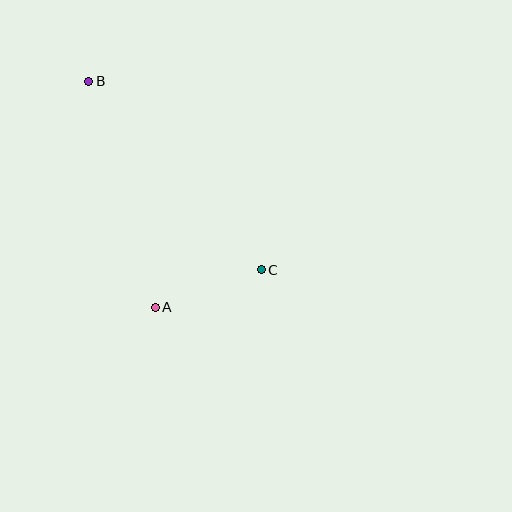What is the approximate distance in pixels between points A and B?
The distance between A and B is approximately 236 pixels.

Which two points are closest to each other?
Points A and C are closest to each other.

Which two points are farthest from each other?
Points B and C are farthest from each other.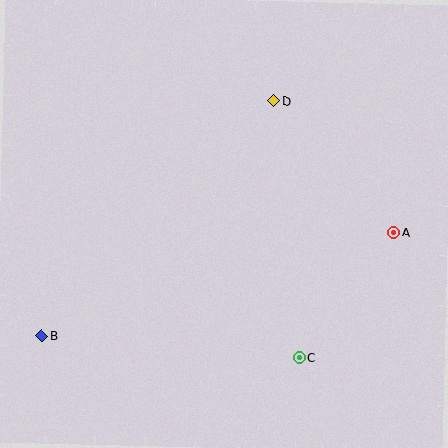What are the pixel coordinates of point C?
Point C is at (299, 358).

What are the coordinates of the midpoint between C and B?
The midpoint between C and B is at (171, 347).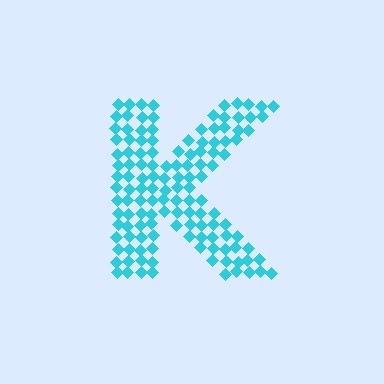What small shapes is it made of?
It is made of small diamonds.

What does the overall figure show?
The overall figure shows the letter K.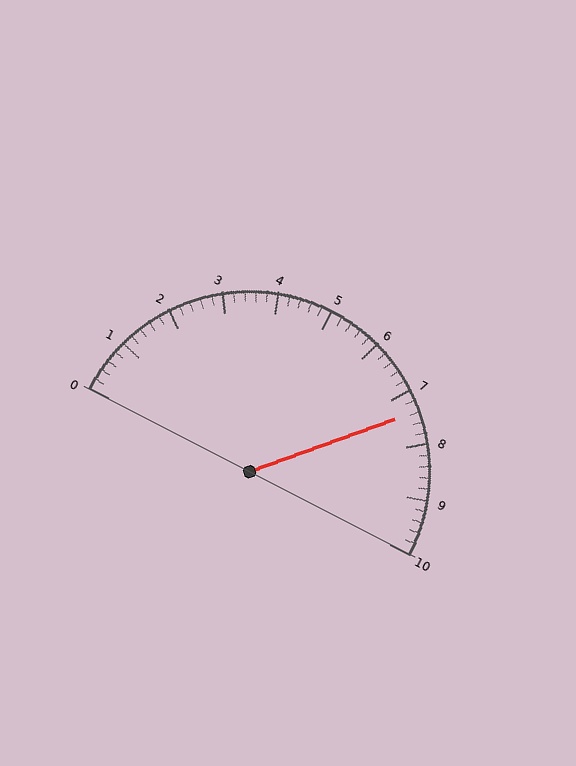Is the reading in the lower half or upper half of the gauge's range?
The reading is in the upper half of the range (0 to 10).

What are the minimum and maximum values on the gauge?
The gauge ranges from 0 to 10.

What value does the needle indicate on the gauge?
The needle indicates approximately 7.4.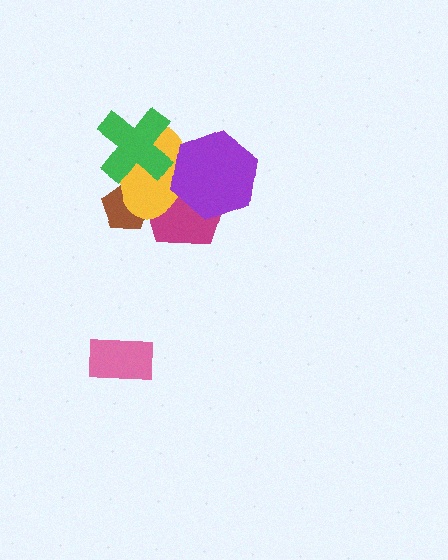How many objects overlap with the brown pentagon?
2 objects overlap with the brown pentagon.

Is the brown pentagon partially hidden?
Yes, it is partially covered by another shape.